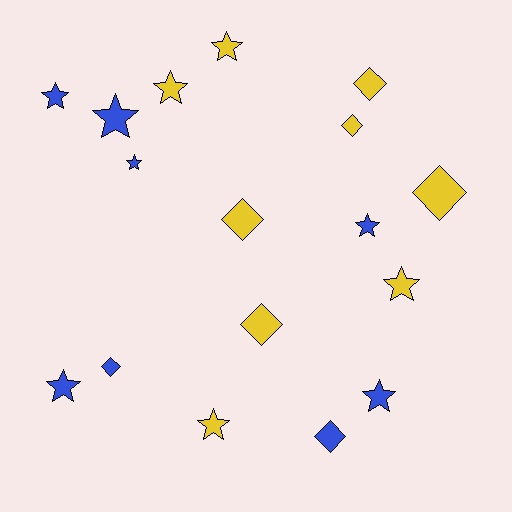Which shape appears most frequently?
Star, with 10 objects.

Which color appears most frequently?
Yellow, with 9 objects.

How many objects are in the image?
There are 17 objects.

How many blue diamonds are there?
There are 2 blue diamonds.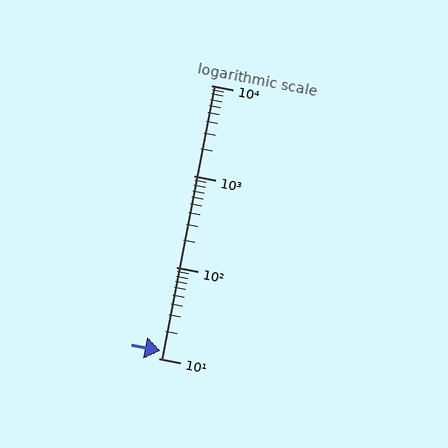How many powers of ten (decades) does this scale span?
The scale spans 3 decades, from 10 to 10000.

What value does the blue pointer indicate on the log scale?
The pointer indicates approximately 12.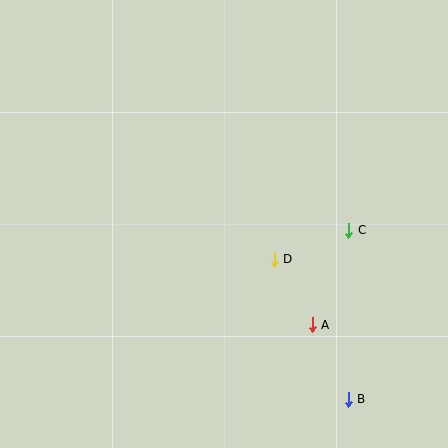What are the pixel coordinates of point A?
Point A is at (312, 325).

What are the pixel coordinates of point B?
Point B is at (348, 399).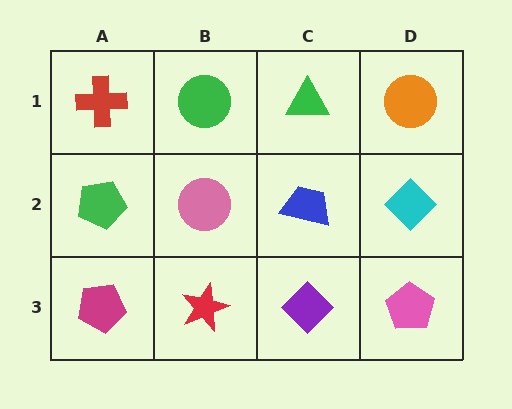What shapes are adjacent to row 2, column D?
An orange circle (row 1, column D), a pink pentagon (row 3, column D), a blue trapezoid (row 2, column C).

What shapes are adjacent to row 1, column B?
A pink circle (row 2, column B), a red cross (row 1, column A), a green triangle (row 1, column C).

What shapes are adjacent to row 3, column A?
A green pentagon (row 2, column A), a red star (row 3, column B).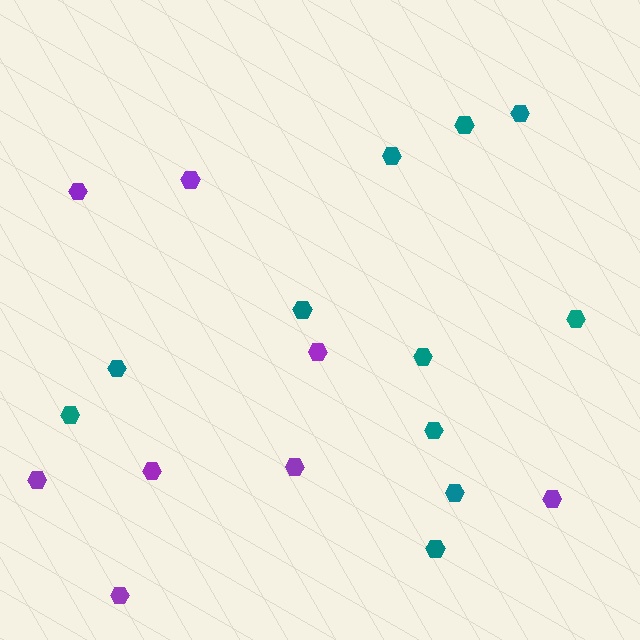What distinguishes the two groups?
There are 2 groups: one group of purple hexagons (8) and one group of teal hexagons (11).